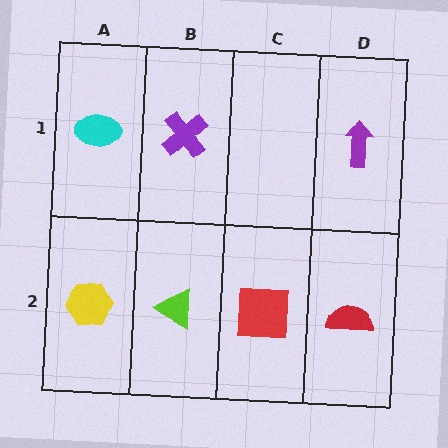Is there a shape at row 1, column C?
No, that cell is empty.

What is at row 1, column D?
A purple arrow.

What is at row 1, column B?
A purple cross.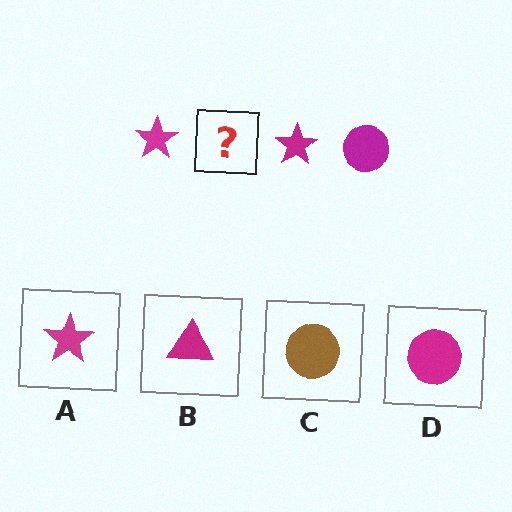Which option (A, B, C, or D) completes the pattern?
D.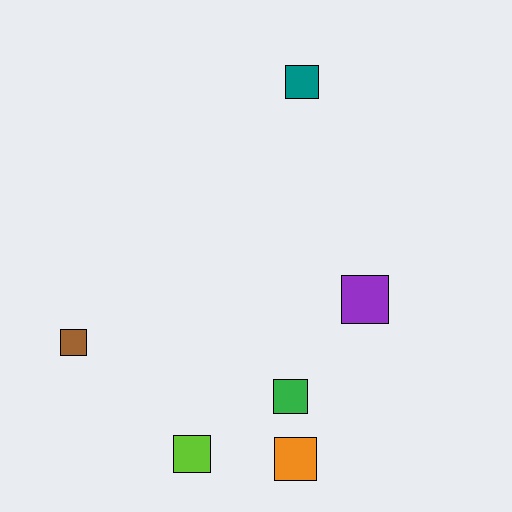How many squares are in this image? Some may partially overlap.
There are 6 squares.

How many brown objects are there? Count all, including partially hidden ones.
There is 1 brown object.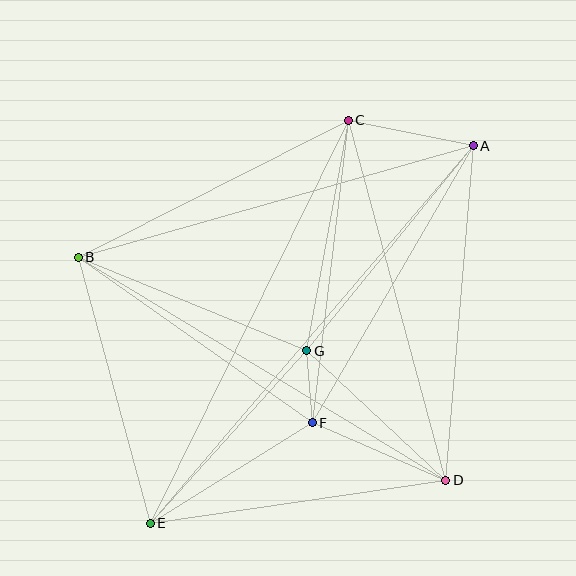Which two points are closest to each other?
Points F and G are closest to each other.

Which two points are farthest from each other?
Points A and E are farthest from each other.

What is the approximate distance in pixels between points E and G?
The distance between E and G is approximately 233 pixels.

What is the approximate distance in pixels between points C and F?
The distance between C and F is approximately 304 pixels.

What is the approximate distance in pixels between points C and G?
The distance between C and G is approximately 234 pixels.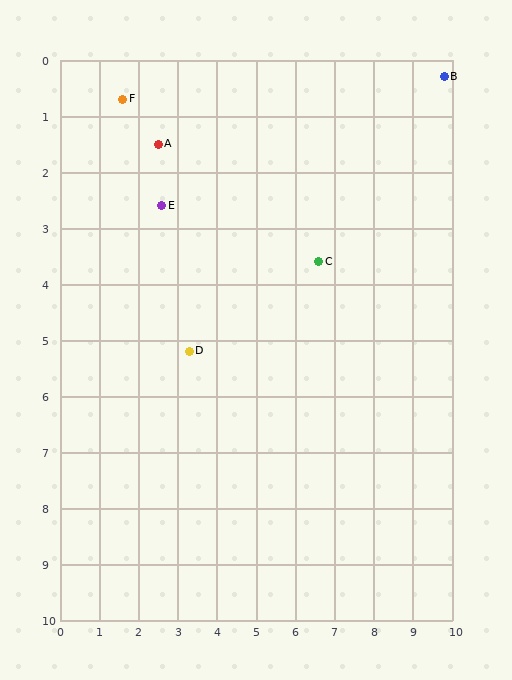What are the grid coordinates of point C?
Point C is at approximately (6.6, 3.6).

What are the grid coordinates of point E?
Point E is at approximately (2.6, 2.6).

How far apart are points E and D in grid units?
Points E and D are about 2.7 grid units apart.